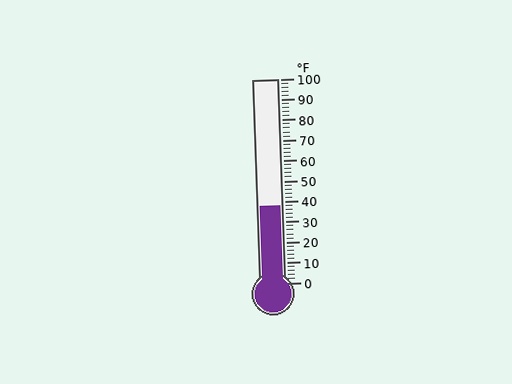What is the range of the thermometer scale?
The thermometer scale ranges from 0°F to 100°F.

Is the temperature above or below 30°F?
The temperature is above 30°F.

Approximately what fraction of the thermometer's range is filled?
The thermometer is filled to approximately 40% of its range.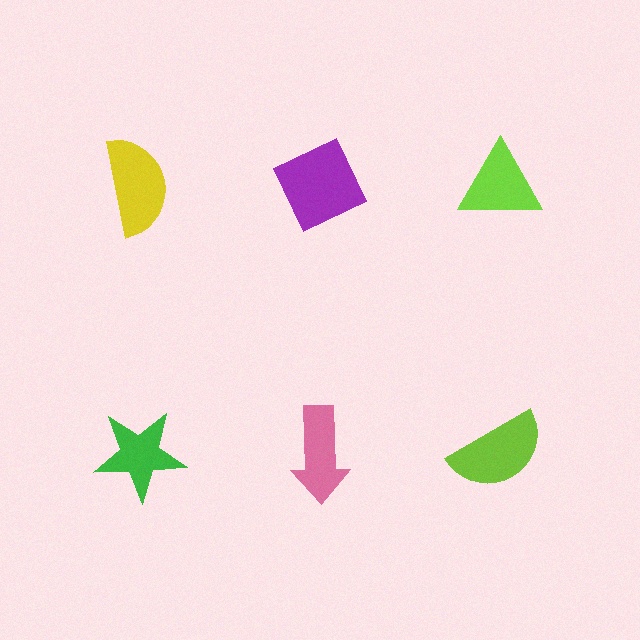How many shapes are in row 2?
3 shapes.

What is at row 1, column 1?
A yellow semicircle.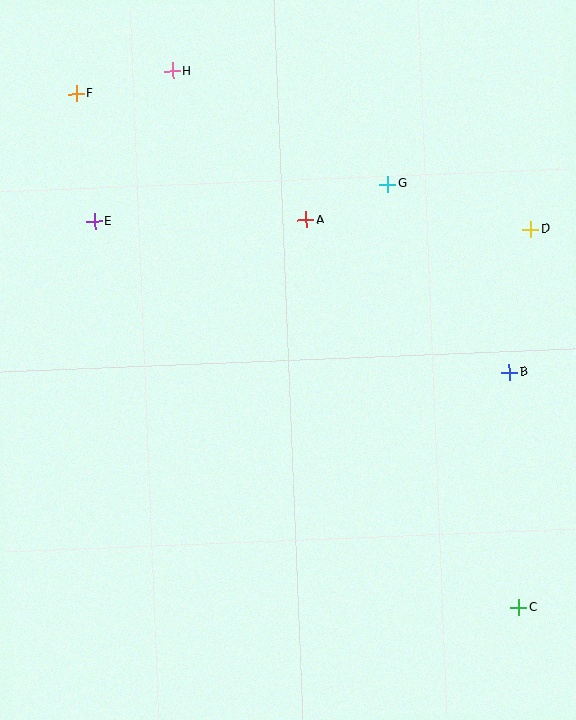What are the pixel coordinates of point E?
Point E is at (95, 221).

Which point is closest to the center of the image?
Point A at (306, 220) is closest to the center.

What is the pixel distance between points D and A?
The distance between D and A is 224 pixels.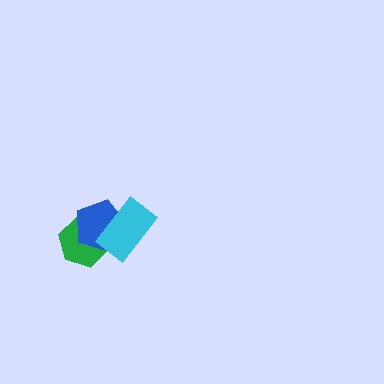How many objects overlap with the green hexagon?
2 objects overlap with the green hexagon.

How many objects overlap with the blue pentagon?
2 objects overlap with the blue pentagon.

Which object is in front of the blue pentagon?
The cyan rectangle is in front of the blue pentagon.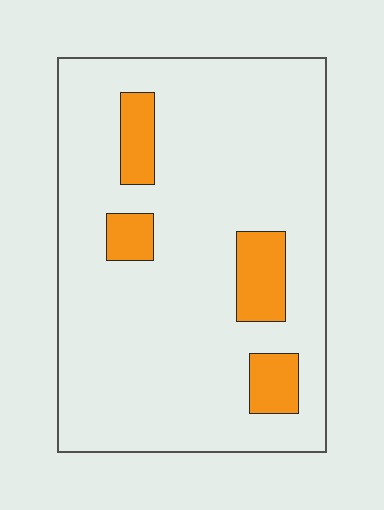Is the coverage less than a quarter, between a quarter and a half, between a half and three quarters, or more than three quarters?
Less than a quarter.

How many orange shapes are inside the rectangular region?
4.